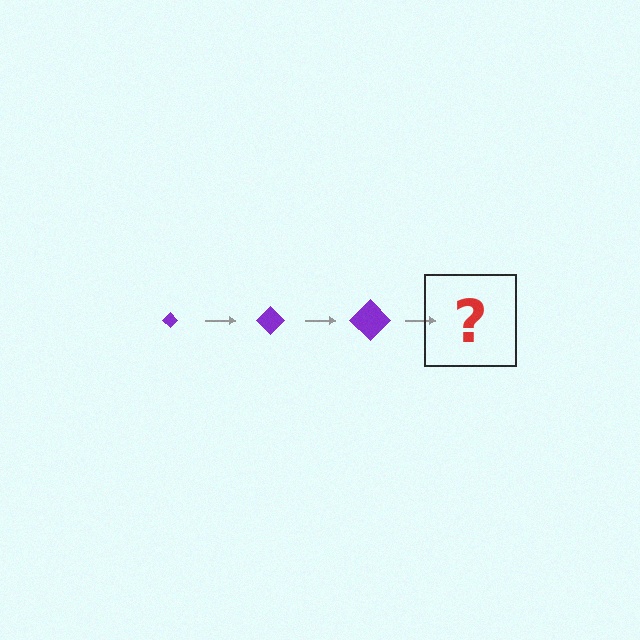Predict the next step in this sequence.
The next step is a purple diamond, larger than the previous one.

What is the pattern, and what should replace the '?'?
The pattern is that the diamond gets progressively larger each step. The '?' should be a purple diamond, larger than the previous one.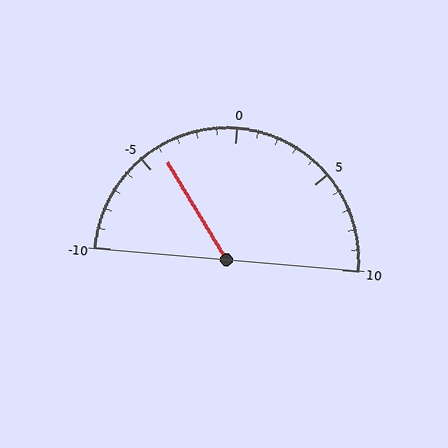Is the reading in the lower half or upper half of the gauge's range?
The reading is in the lower half of the range (-10 to 10).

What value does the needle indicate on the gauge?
The needle indicates approximately -4.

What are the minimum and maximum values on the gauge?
The gauge ranges from -10 to 10.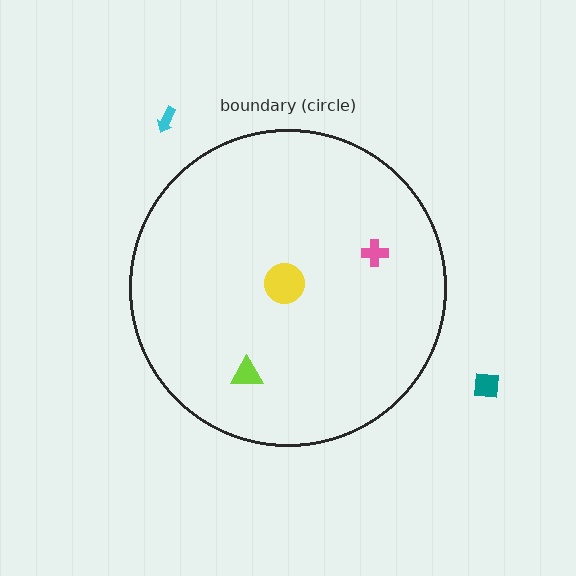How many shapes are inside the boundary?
3 inside, 2 outside.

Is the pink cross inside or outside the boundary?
Inside.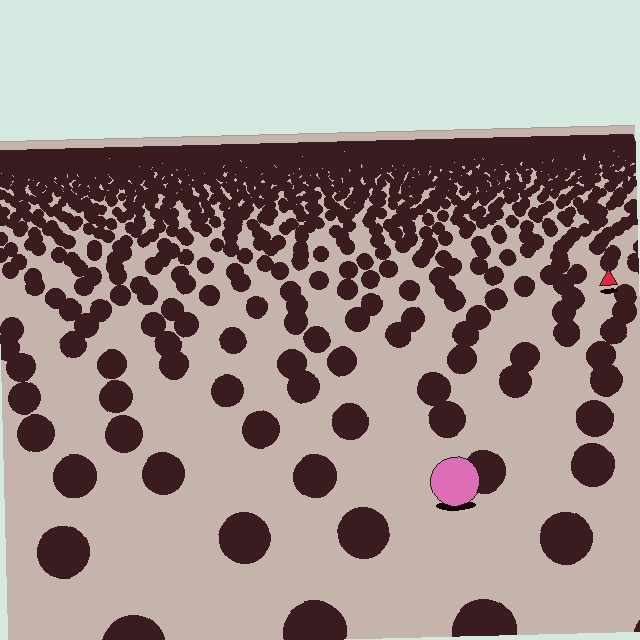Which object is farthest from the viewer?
The red triangle is farthest from the viewer. It appears smaller and the ground texture around it is denser.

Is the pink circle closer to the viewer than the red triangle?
Yes. The pink circle is closer — you can tell from the texture gradient: the ground texture is coarser near it.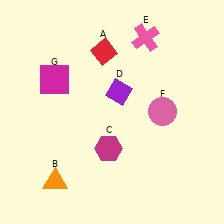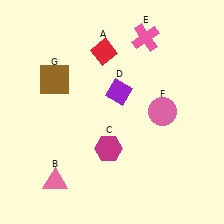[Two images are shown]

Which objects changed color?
B changed from orange to pink. G changed from magenta to brown.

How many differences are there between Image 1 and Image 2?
There are 2 differences between the two images.